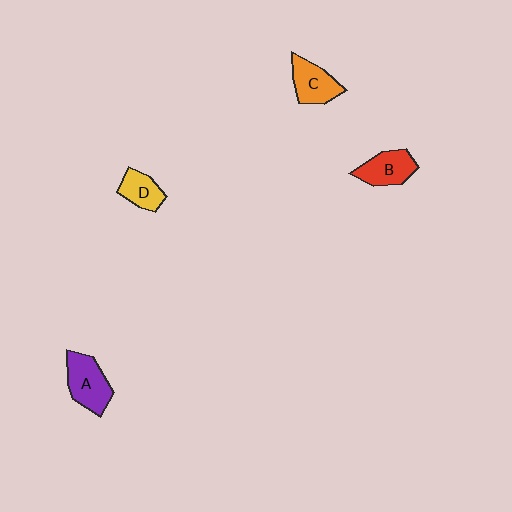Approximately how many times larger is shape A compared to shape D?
Approximately 1.5 times.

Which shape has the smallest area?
Shape D (yellow).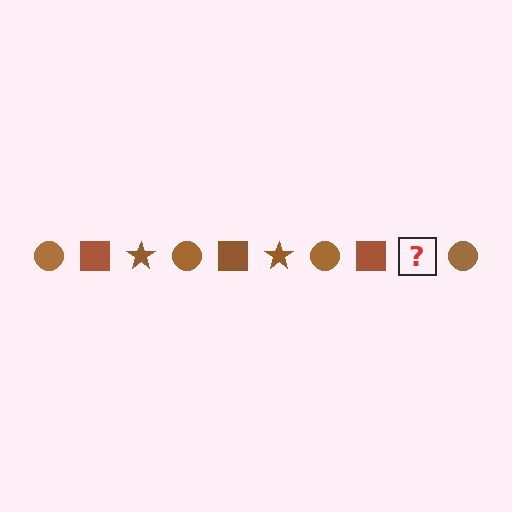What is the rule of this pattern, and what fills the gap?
The rule is that the pattern cycles through circle, square, star shapes in brown. The gap should be filled with a brown star.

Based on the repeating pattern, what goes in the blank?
The blank should be a brown star.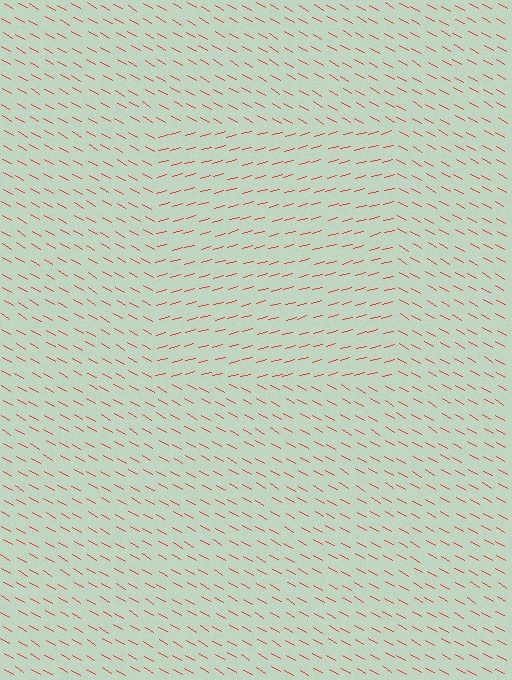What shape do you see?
I see a rectangle.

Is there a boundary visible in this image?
Yes, there is a texture boundary formed by a change in line orientation.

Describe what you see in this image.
The image is filled with small red line segments. A rectangle region in the image has lines oriented differently from the surrounding lines, creating a visible texture boundary.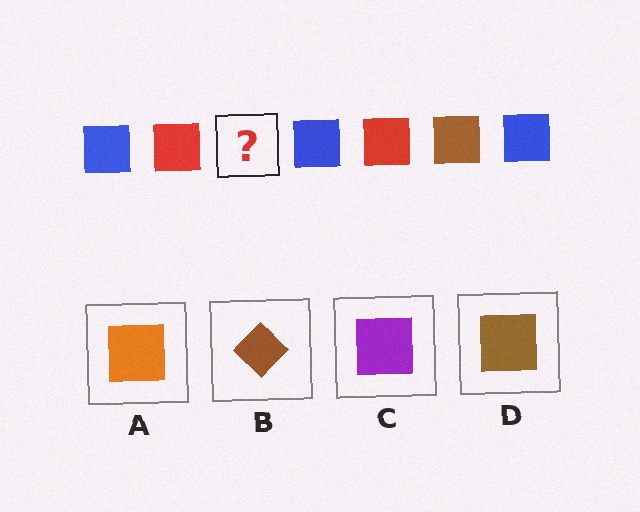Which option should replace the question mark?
Option D.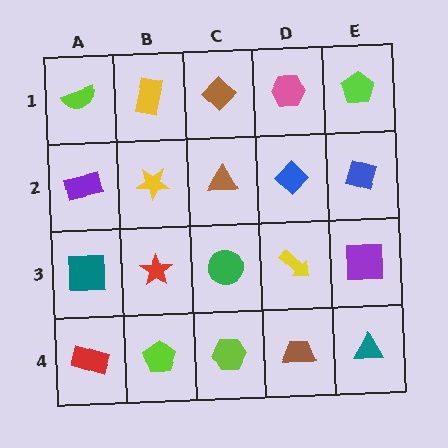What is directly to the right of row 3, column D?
A purple square.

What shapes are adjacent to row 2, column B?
A yellow rectangle (row 1, column B), a red star (row 3, column B), a purple rectangle (row 2, column A), a brown triangle (row 2, column C).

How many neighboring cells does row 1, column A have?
2.